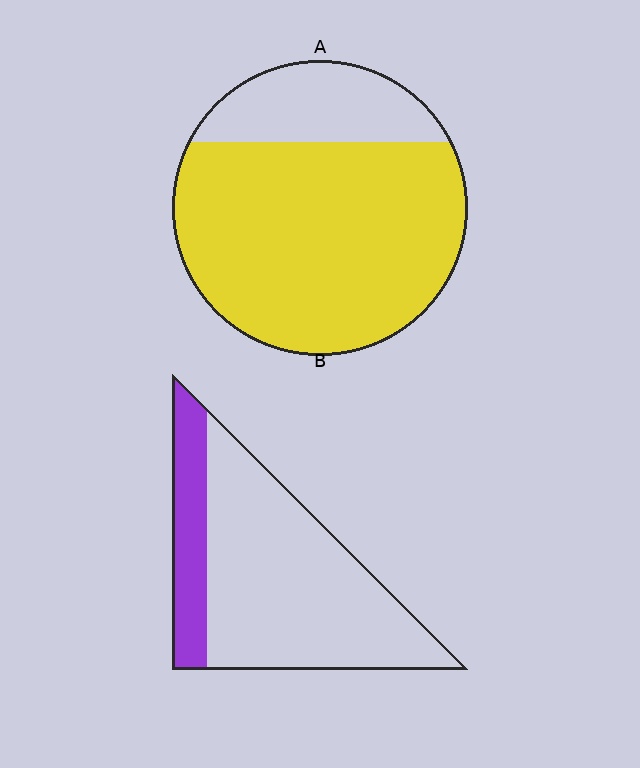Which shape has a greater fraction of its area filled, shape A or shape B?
Shape A.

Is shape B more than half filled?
No.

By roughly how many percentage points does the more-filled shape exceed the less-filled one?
By roughly 55 percentage points (A over B).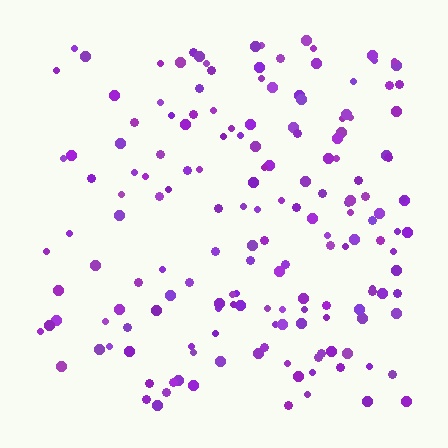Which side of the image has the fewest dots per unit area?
The left.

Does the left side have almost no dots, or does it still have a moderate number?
Still a moderate number, just noticeably fewer than the right.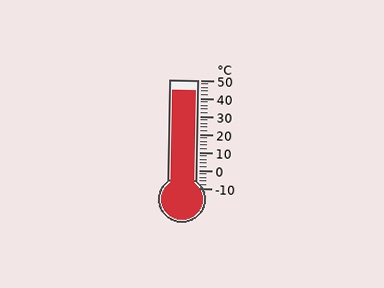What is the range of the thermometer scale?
The thermometer scale ranges from -10°C to 50°C.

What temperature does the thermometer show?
The thermometer shows approximately 44°C.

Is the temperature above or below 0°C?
The temperature is above 0°C.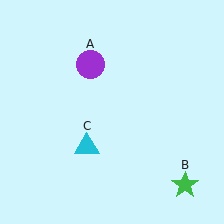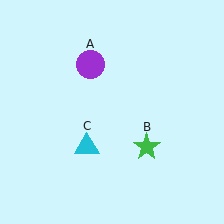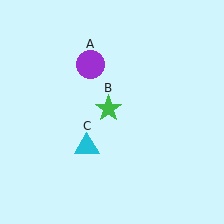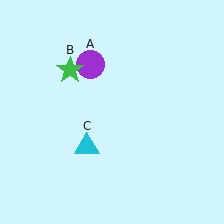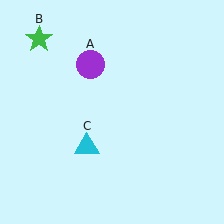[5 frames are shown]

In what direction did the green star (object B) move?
The green star (object B) moved up and to the left.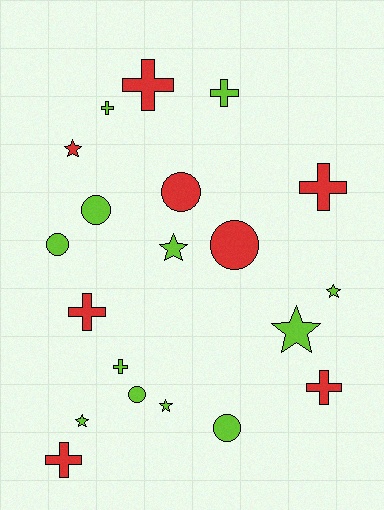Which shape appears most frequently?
Cross, with 8 objects.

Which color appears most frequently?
Lime, with 12 objects.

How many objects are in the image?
There are 20 objects.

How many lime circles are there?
There are 4 lime circles.